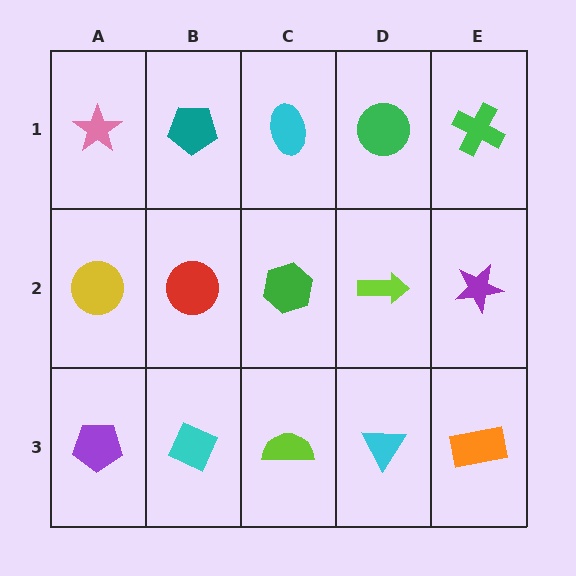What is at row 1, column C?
A cyan ellipse.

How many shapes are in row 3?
5 shapes.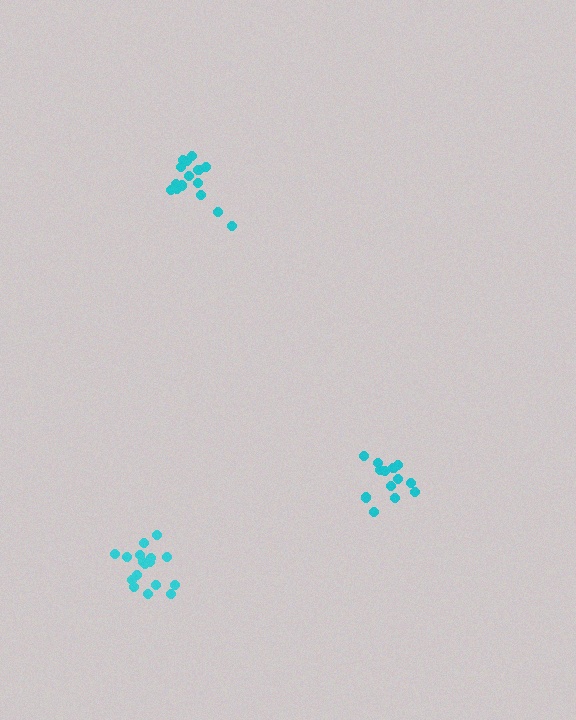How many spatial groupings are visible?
There are 3 spatial groupings.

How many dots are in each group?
Group 1: 15 dots, Group 2: 17 dots, Group 3: 13 dots (45 total).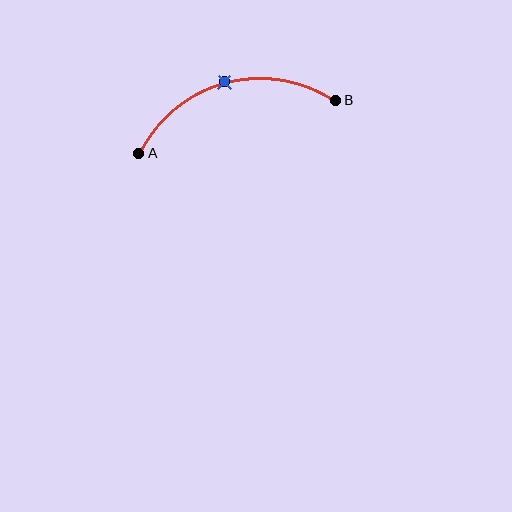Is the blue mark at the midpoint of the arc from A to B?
Yes. The blue mark lies on the arc at equal arc-length from both A and B — it is the arc midpoint.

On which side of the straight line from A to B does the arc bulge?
The arc bulges above the straight line connecting A and B.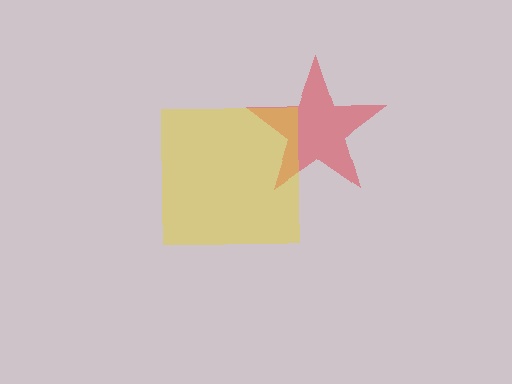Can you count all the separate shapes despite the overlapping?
Yes, there are 2 separate shapes.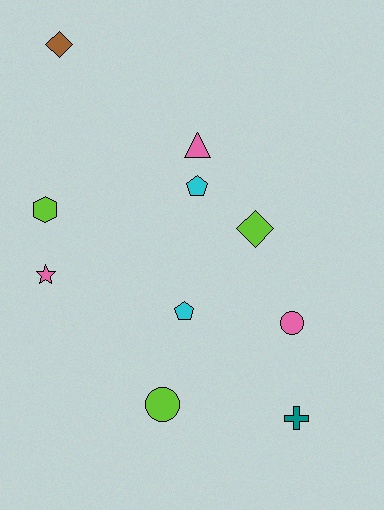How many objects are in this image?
There are 10 objects.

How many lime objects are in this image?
There are 3 lime objects.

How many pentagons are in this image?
There are 2 pentagons.